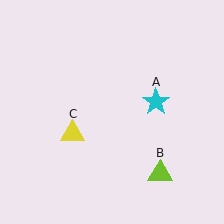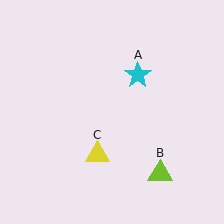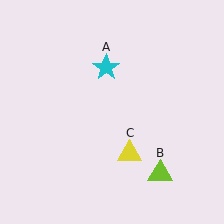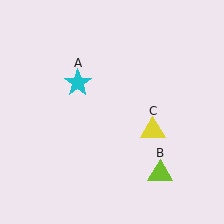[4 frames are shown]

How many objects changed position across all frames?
2 objects changed position: cyan star (object A), yellow triangle (object C).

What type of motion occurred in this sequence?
The cyan star (object A), yellow triangle (object C) rotated counterclockwise around the center of the scene.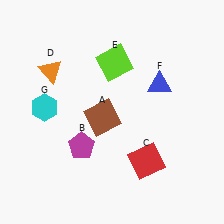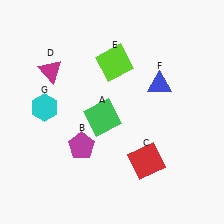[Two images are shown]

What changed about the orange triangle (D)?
In Image 1, D is orange. In Image 2, it changed to magenta.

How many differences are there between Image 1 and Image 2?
There are 2 differences between the two images.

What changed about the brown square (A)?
In Image 1, A is brown. In Image 2, it changed to green.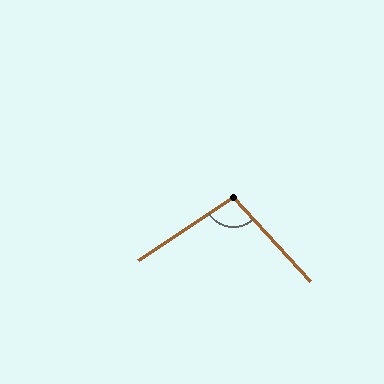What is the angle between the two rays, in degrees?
Approximately 99 degrees.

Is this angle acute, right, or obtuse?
It is obtuse.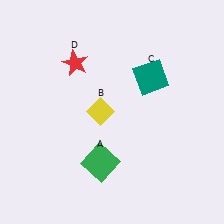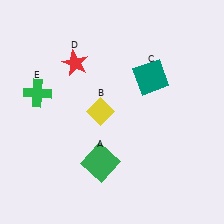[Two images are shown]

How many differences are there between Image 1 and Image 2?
There is 1 difference between the two images.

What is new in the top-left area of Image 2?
A green cross (E) was added in the top-left area of Image 2.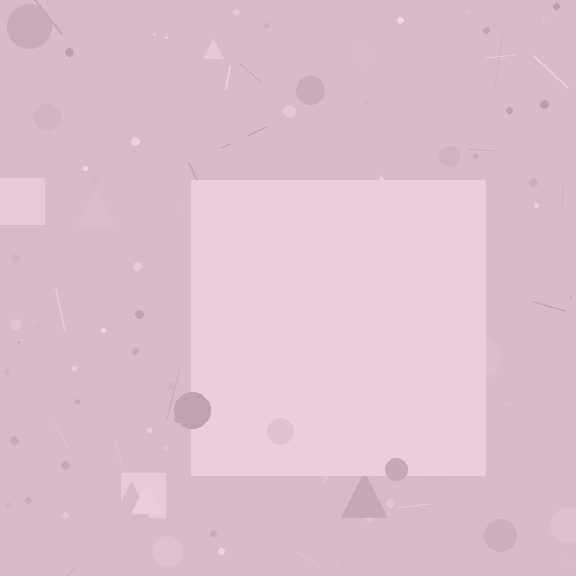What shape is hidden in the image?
A square is hidden in the image.